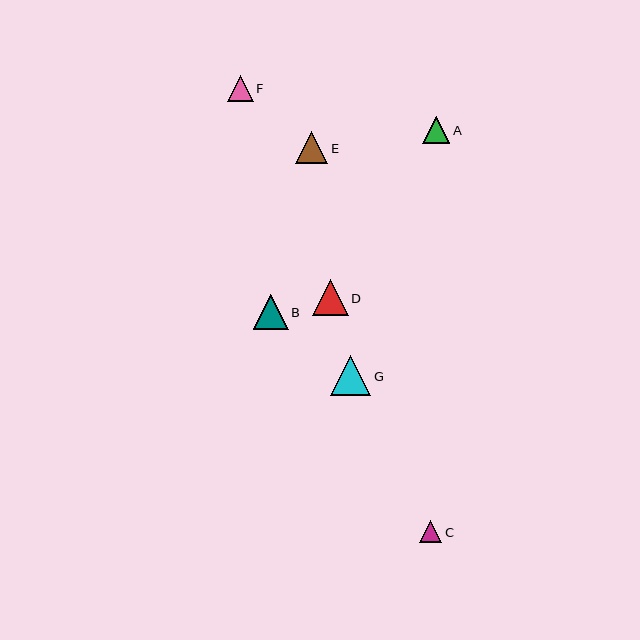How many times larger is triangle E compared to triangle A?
Triangle E is approximately 1.2 times the size of triangle A.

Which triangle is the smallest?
Triangle C is the smallest with a size of approximately 22 pixels.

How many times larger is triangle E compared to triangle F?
Triangle E is approximately 1.3 times the size of triangle F.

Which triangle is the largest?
Triangle G is the largest with a size of approximately 40 pixels.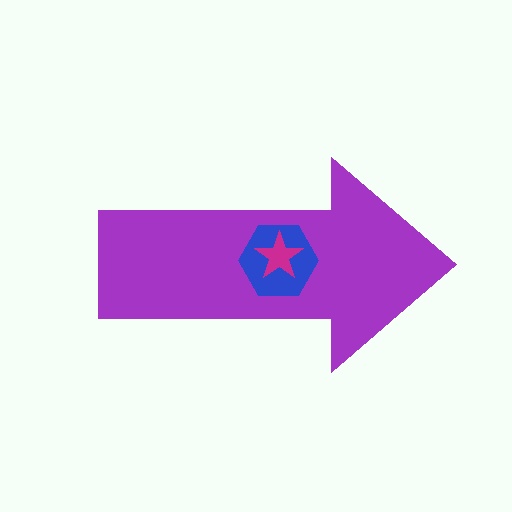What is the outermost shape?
The purple arrow.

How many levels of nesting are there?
3.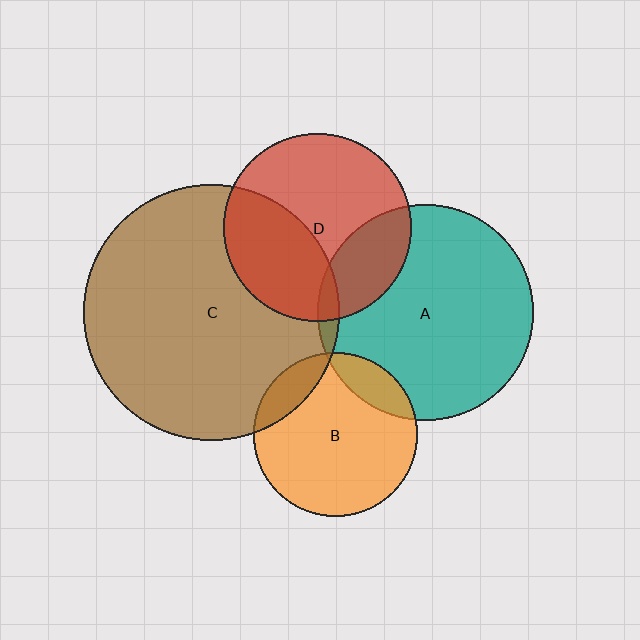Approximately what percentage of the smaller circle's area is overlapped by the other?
Approximately 15%.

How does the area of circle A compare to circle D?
Approximately 1.3 times.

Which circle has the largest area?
Circle C (brown).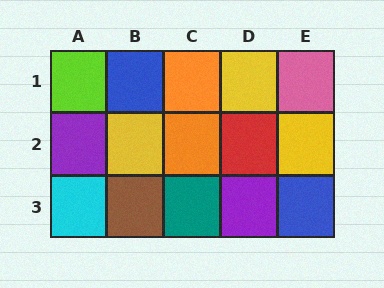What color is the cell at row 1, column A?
Lime.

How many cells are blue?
2 cells are blue.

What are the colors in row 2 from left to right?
Purple, yellow, orange, red, yellow.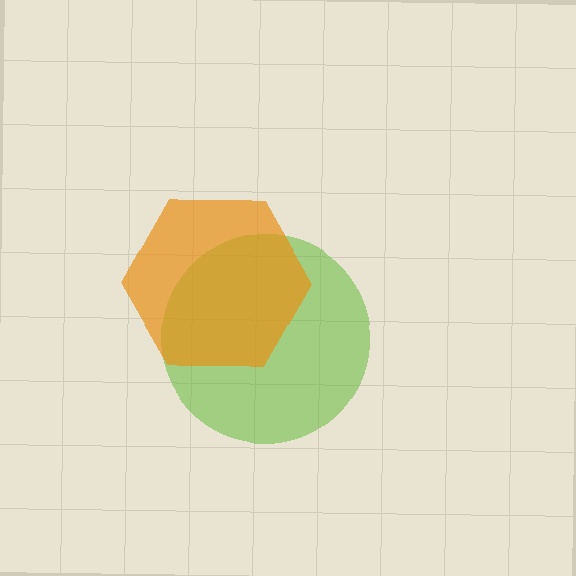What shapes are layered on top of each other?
The layered shapes are: a lime circle, an orange hexagon.